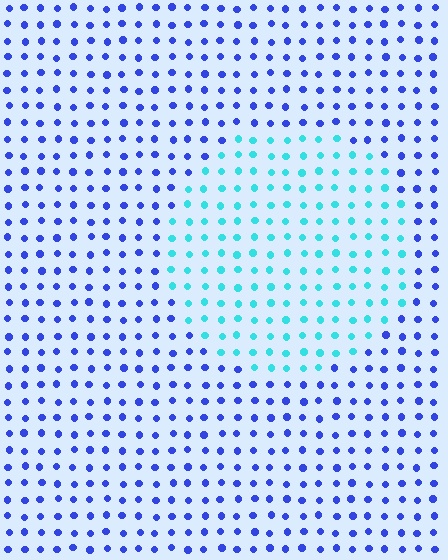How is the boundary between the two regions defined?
The boundary is defined purely by a slight shift in hue (about 53 degrees). Spacing, size, and orientation are identical on both sides.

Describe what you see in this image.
The image is filled with small blue elements in a uniform arrangement. A circle-shaped region is visible where the elements are tinted to a slightly different hue, forming a subtle color boundary.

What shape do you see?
I see a circle.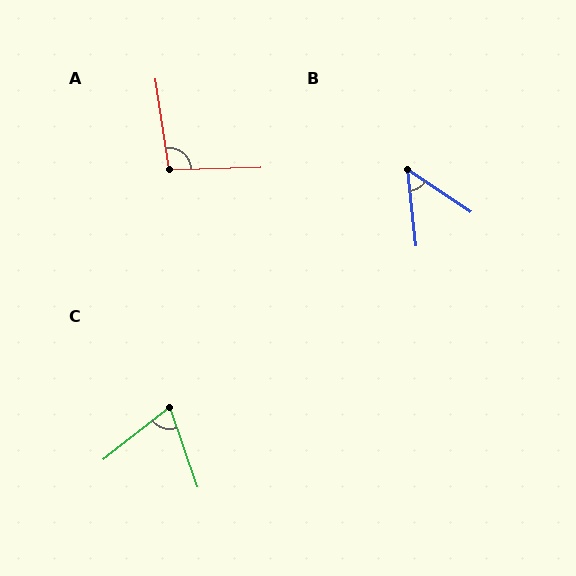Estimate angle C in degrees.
Approximately 71 degrees.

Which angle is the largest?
A, at approximately 97 degrees.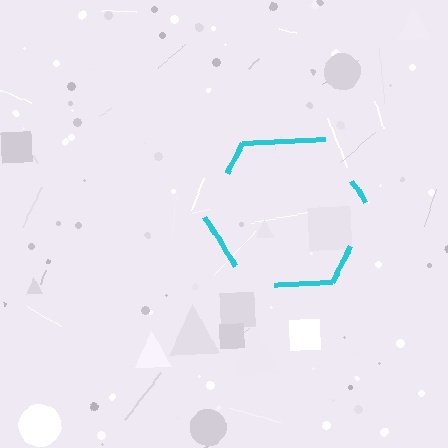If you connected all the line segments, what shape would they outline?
They would outline a hexagon.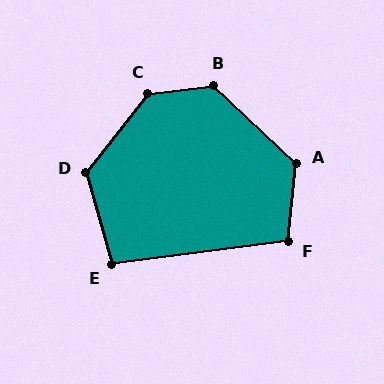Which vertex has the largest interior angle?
C, at approximately 134 degrees.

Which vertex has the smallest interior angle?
E, at approximately 99 degrees.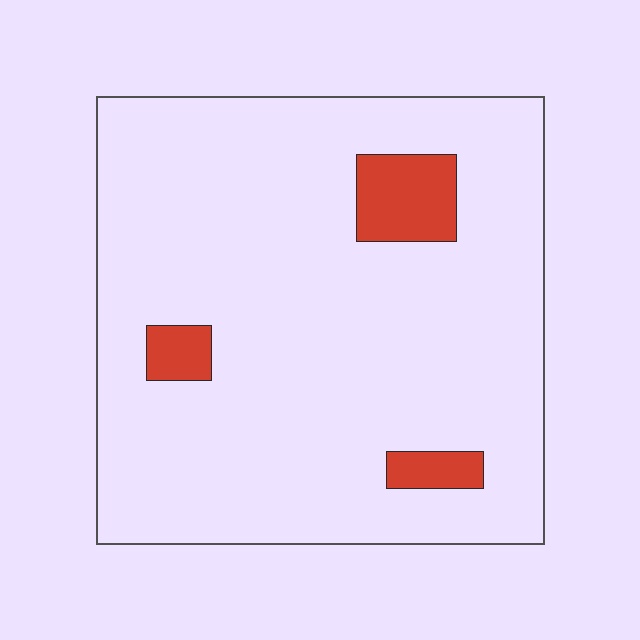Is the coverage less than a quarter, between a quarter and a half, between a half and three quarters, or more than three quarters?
Less than a quarter.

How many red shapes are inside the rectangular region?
3.